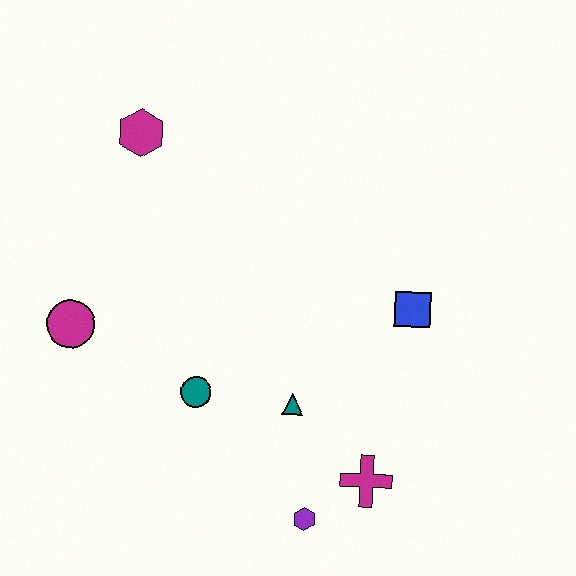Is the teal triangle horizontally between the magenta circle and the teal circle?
No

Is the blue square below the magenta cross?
No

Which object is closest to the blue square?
The teal triangle is closest to the blue square.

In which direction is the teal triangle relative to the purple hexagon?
The teal triangle is above the purple hexagon.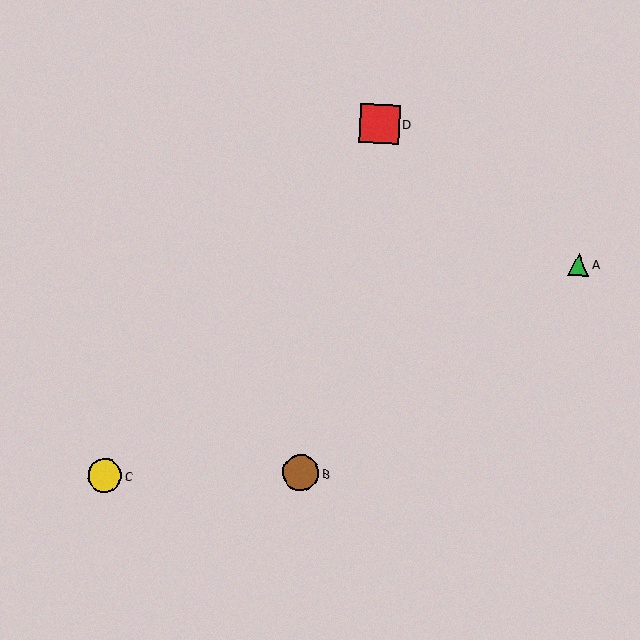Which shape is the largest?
The red square (labeled D) is the largest.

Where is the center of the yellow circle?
The center of the yellow circle is at (105, 476).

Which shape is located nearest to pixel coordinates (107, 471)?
The yellow circle (labeled C) at (105, 476) is nearest to that location.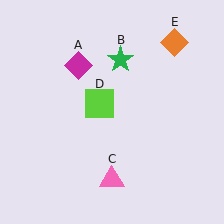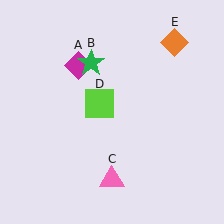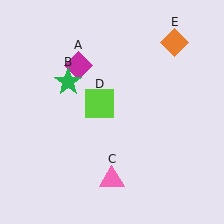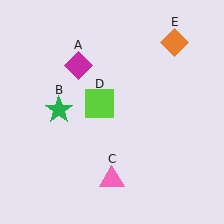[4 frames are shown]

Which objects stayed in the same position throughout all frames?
Magenta diamond (object A) and pink triangle (object C) and lime square (object D) and orange diamond (object E) remained stationary.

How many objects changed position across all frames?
1 object changed position: green star (object B).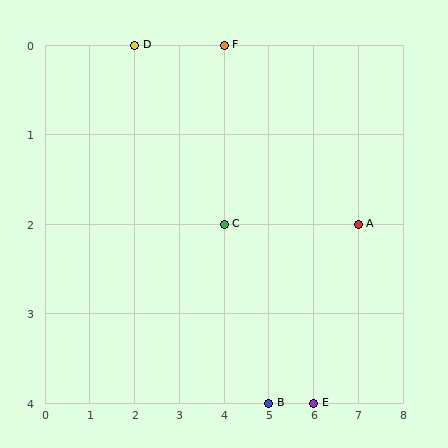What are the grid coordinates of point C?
Point C is at grid coordinates (4, 2).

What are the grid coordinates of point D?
Point D is at grid coordinates (2, 0).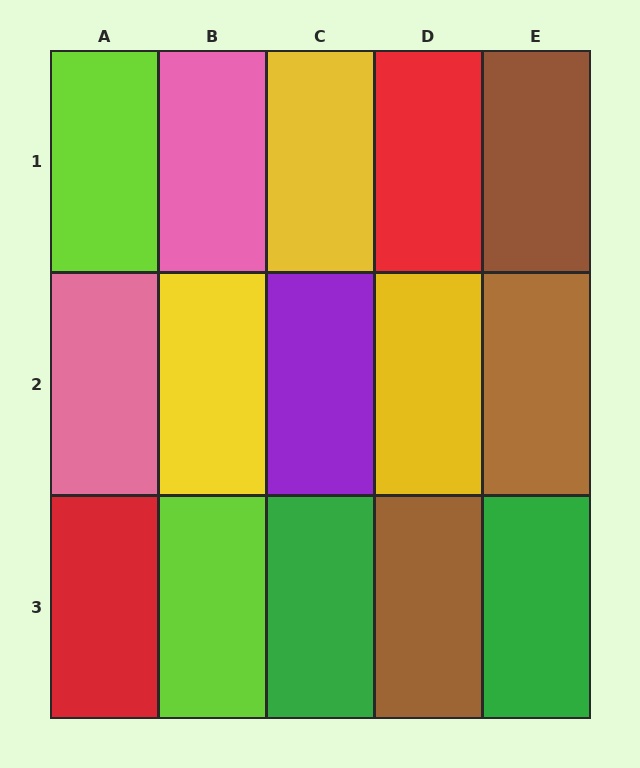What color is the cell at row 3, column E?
Green.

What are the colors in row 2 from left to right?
Pink, yellow, purple, yellow, brown.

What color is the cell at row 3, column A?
Red.